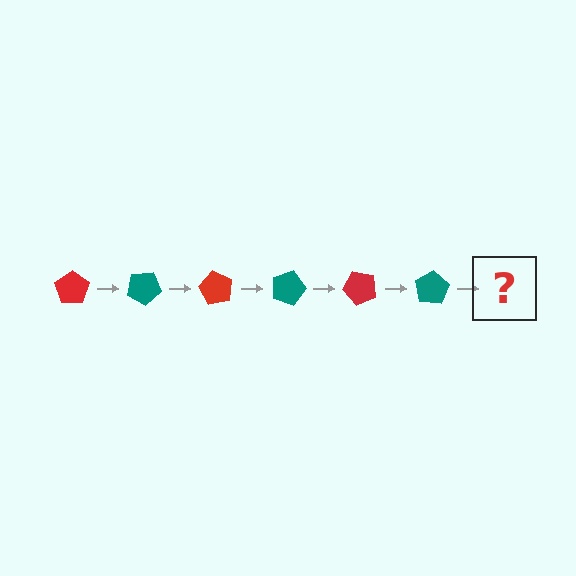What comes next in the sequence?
The next element should be a red pentagon, rotated 180 degrees from the start.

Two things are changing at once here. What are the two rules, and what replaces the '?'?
The two rules are that it rotates 30 degrees each step and the color cycles through red and teal. The '?' should be a red pentagon, rotated 180 degrees from the start.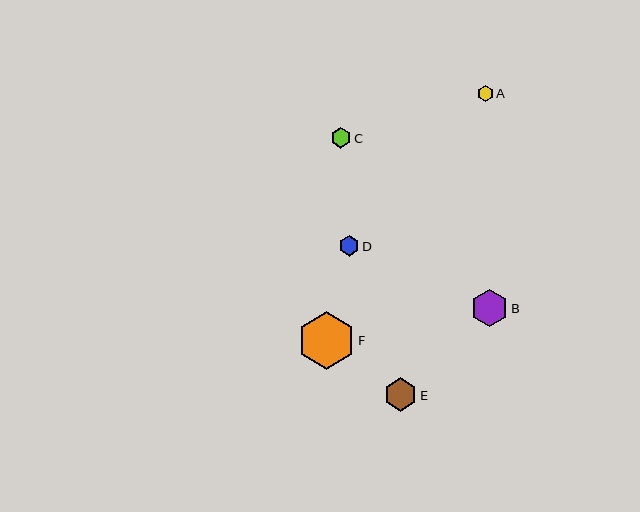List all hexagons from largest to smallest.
From largest to smallest: F, B, E, D, C, A.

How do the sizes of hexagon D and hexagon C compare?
Hexagon D and hexagon C are approximately the same size.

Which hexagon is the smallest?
Hexagon A is the smallest with a size of approximately 16 pixels.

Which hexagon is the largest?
Hexagon F is the largest with a size of approximately 58 pixels.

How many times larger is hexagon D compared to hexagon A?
Hexagon D is approximately 1.3 times the size of hexagon A.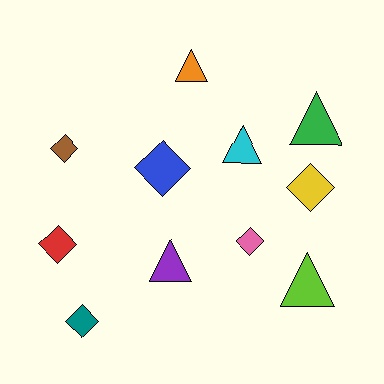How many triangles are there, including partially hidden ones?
There are 5 triangles.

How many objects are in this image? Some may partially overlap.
There are 11 objects.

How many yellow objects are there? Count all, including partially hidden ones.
There is 1 yellow object.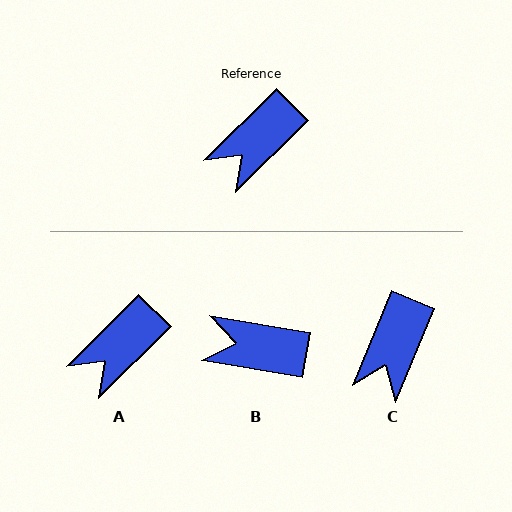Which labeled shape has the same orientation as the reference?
A.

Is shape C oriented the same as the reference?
No, it is off by about 23 degrees.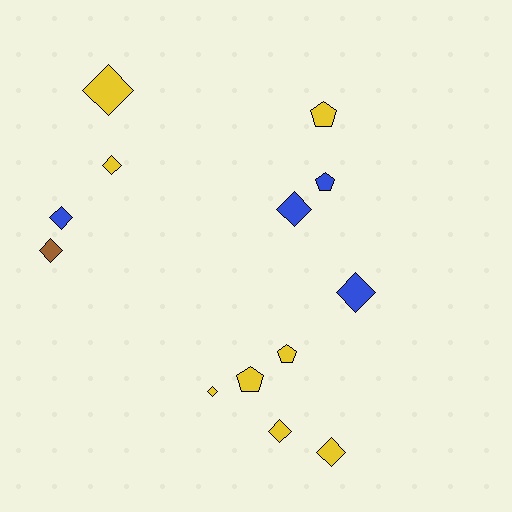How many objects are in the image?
There are 13 objects.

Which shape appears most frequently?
Diamond, with 9 objects.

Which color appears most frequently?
Yellow, with 8 objects.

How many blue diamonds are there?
There are 3 blue diamonds.